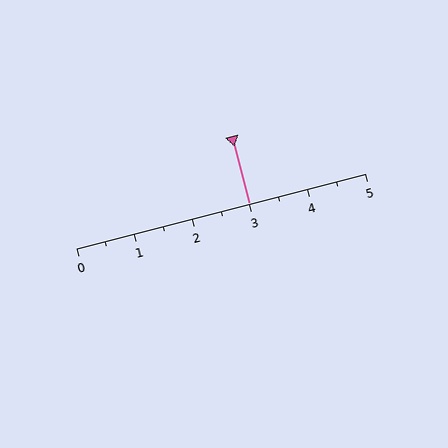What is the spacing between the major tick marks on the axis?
The major ticks are spaced 1 apart.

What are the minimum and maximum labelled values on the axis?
The axis runs from 0 to 5.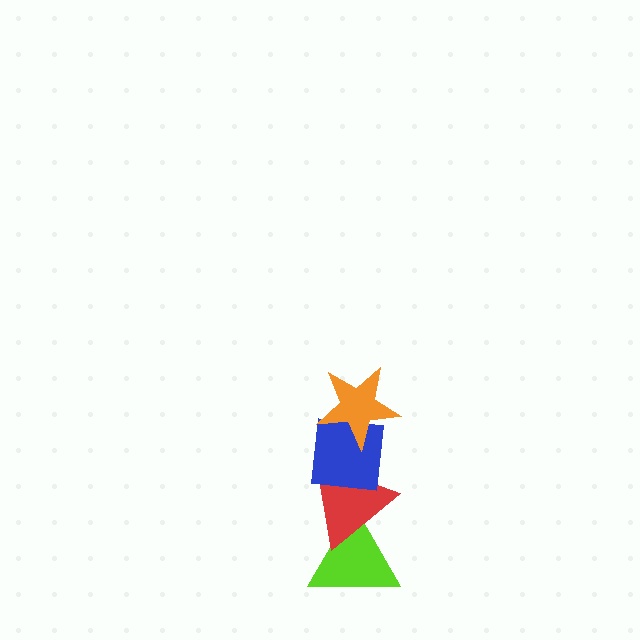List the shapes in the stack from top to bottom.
From top to bottom: the orange star, the blue square, the red triangle, the lime triangle.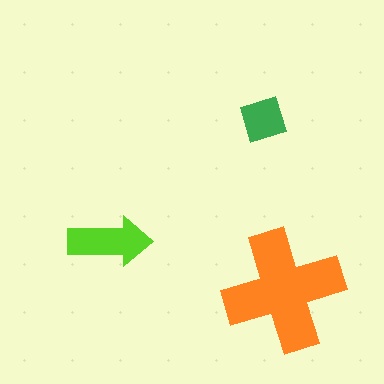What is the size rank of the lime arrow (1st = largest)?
2nd.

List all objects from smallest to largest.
The green square, the lime arrow, the orange cross.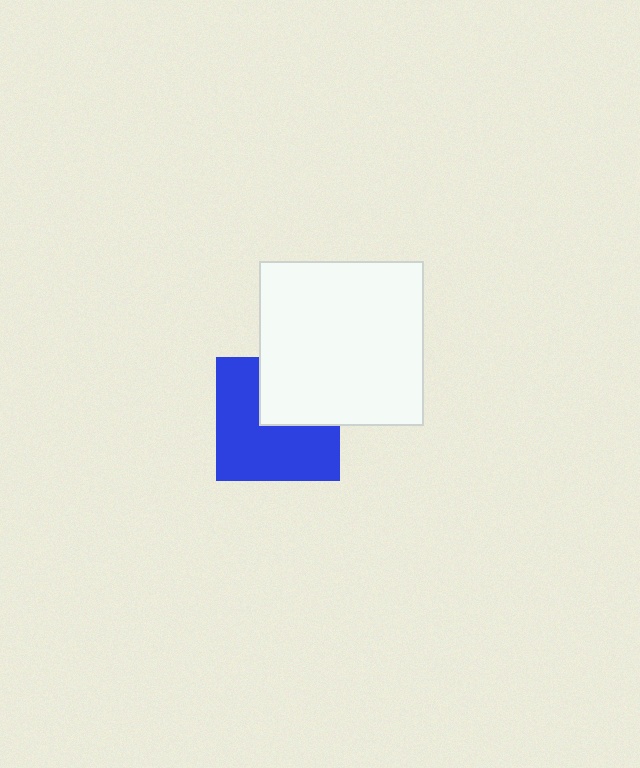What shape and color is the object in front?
The object in front is a white square.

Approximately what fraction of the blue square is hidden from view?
Roughly 35% of the blue square is hidden behind the white square.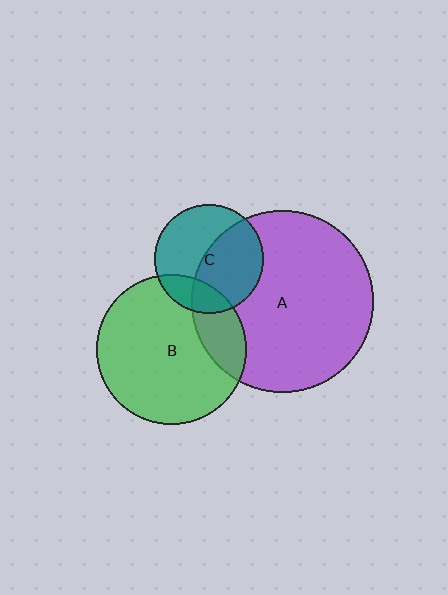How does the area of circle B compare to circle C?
Approximately 1.9 times.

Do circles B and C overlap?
Yes.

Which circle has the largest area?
Circle A (purple).